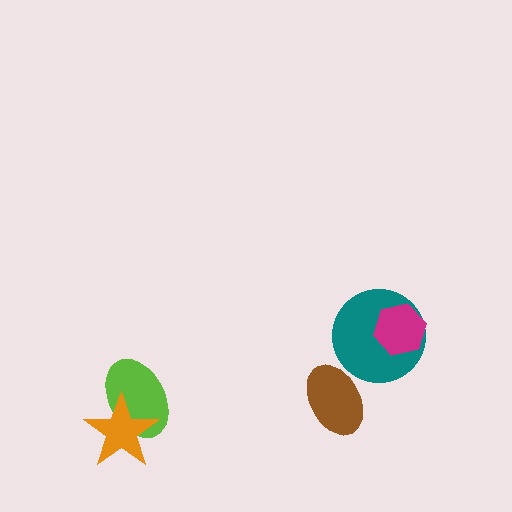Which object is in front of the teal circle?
The magenta hexagon is in front of the teal circle.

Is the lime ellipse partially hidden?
Yes, it is partially covered by another shape.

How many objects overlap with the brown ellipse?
0 objects overlap with the brown ellipse.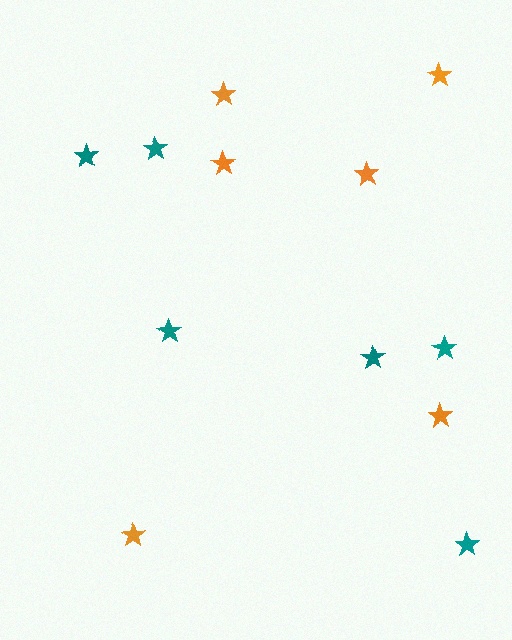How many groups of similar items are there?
There are 2 groups: one group of teal stars (6) and one group of orange stars (6).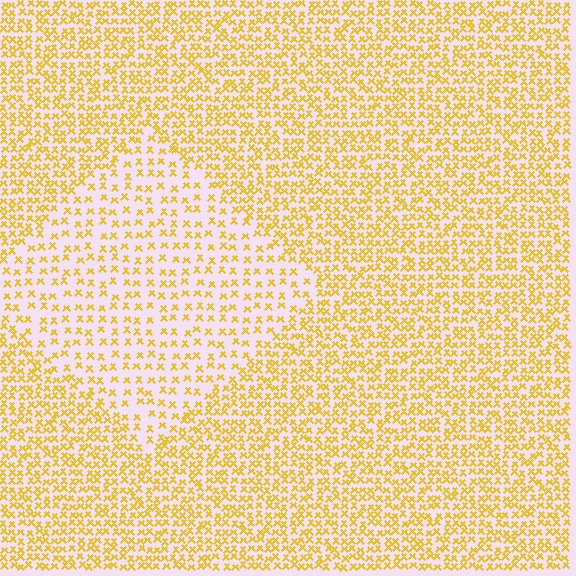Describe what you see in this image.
The image contains small yellow elements arranged at two different densities. A diamond-shaped region is visible where the elements are less densely packed than the surrounding area.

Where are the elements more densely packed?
The elements are more densely packed outside the diamond boundary.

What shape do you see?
I see a diamond.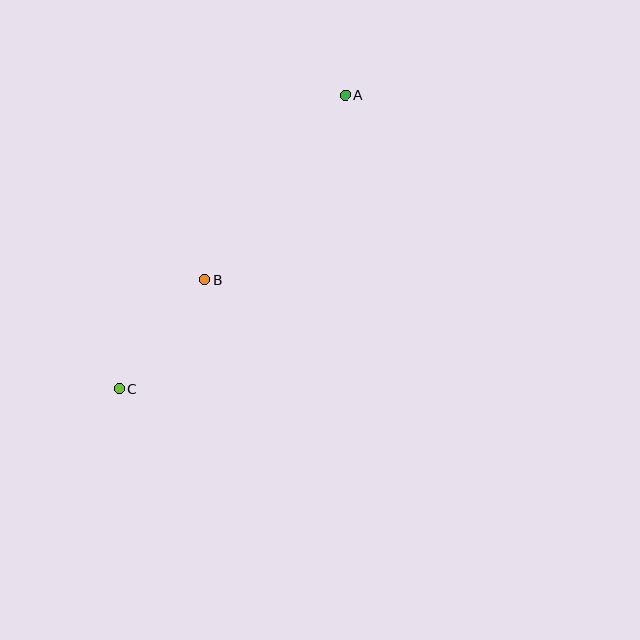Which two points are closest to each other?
Points B and C are closest to each other.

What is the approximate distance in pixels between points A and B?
The distance between A and B is approximately 232 pixels.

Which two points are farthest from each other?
Points A and C are farthest from each other.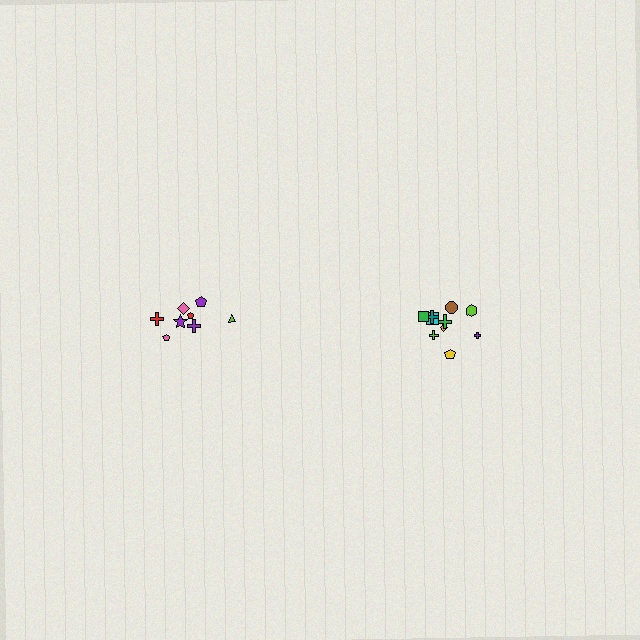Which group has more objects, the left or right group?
The right group.